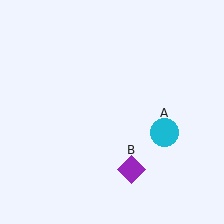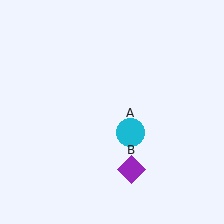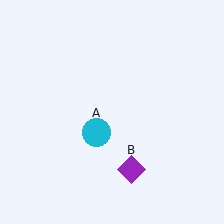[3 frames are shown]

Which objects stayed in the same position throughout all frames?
Purple diamond (object B) remained stationary.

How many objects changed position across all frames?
1 object changed position: cyan circle (object A).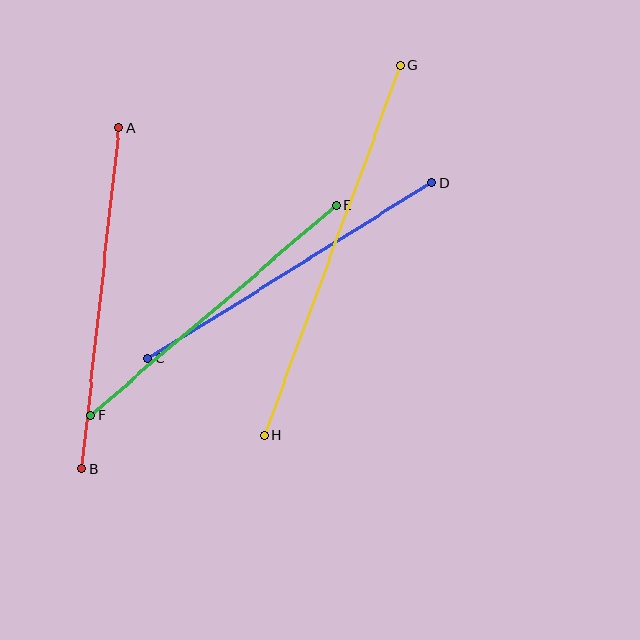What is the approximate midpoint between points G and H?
The midpoint is at approximately (332, 251) pixels.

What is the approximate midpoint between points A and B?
The midpoint is at approximately (101, 298) pixels.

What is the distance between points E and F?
The distance is approximately 323 pixels.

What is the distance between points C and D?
The distance is approximately 334 pixels.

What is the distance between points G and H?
The distance is approximately 395 pixels.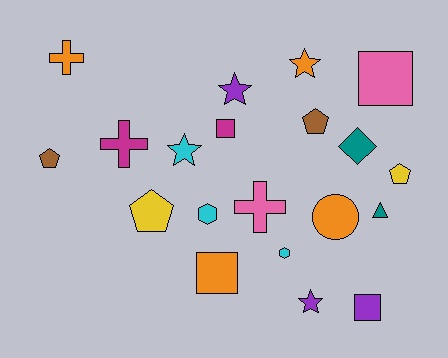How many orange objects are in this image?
There are 4 orange objects.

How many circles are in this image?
There is 1 circle.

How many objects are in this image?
There are 20 objects.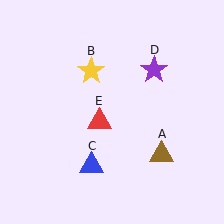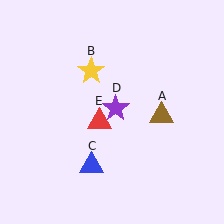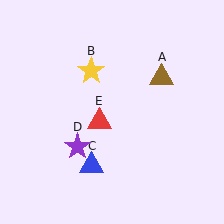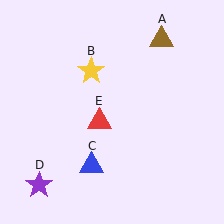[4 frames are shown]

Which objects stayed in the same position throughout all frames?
Yellow star (object B) and blue triangle (object C) and red triangle (object E) remained stationary.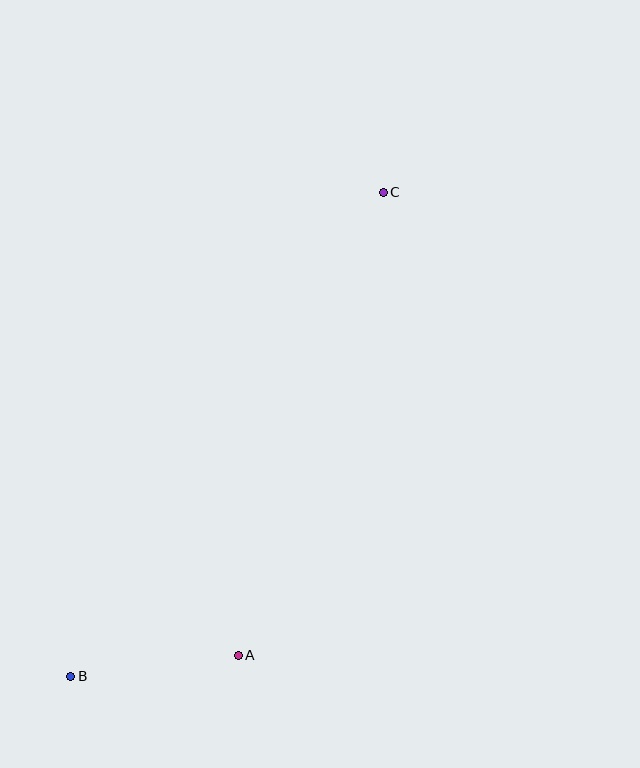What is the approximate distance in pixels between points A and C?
The distance between A and C is approximately 485 pixels.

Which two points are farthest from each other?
Points B and C are farthest from each other.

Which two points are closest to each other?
Points A and B are closest to each other.